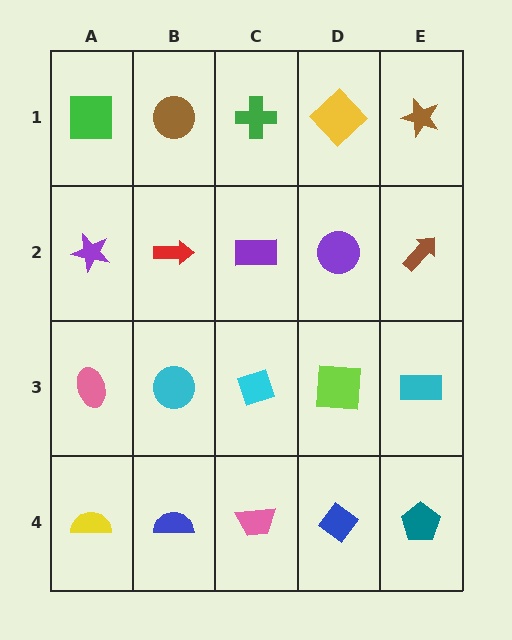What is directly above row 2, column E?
A brown star.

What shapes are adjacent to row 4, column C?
A cyan diamond (row 3, column C), a blue semicircle (row 4, column B), a blue diamond (row 4, column D).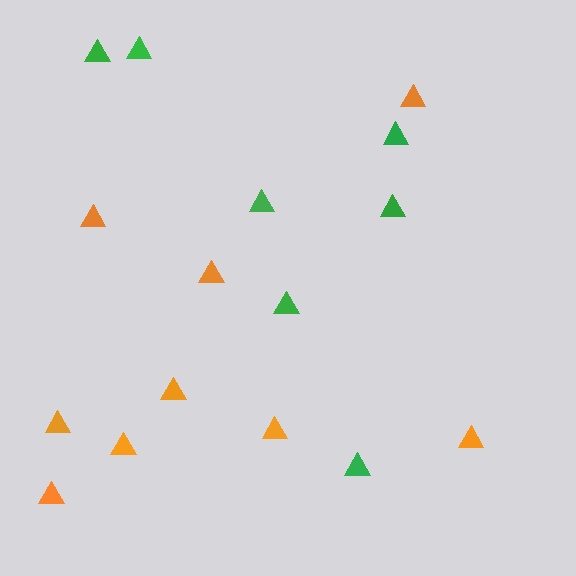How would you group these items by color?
There are 2 groups: one group of orange triangles (9) and one group of green triangles (7).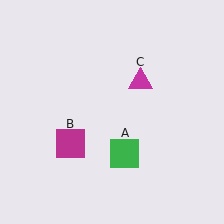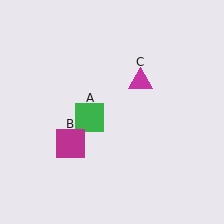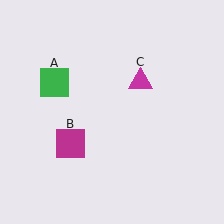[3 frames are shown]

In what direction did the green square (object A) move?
The green square (object A) moved up and to the left.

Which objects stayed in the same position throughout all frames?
Magenta square (object B) and magenta triangle (object C) remained stationary.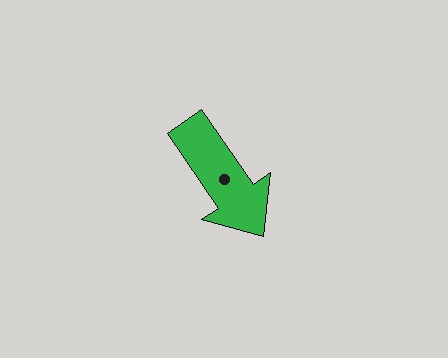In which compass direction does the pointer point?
Southeast.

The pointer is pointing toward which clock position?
Roughly 5 o'clock.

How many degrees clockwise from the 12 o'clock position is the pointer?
Approximately 146 degrees.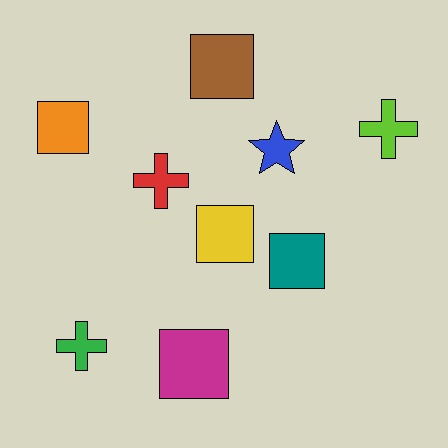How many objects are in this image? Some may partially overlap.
There are 9 objects.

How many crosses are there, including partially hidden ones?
There are 3 crosses.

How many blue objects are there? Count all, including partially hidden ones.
There is 1 blue object.